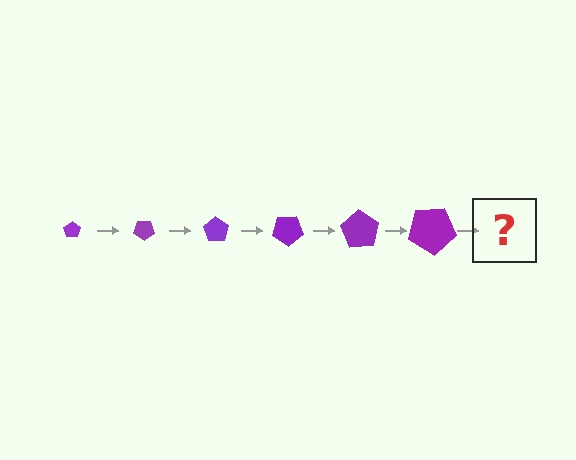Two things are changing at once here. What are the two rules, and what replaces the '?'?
The two rules are that the pentagon grows larger each step and it rotates 35 degrees each step. The '?' should be a pentagon, larger than the previous one and rotated 210 degrees from the start.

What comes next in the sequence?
The next element should be a pentagon, larger than the previous one and rotated 210 degrees from the start.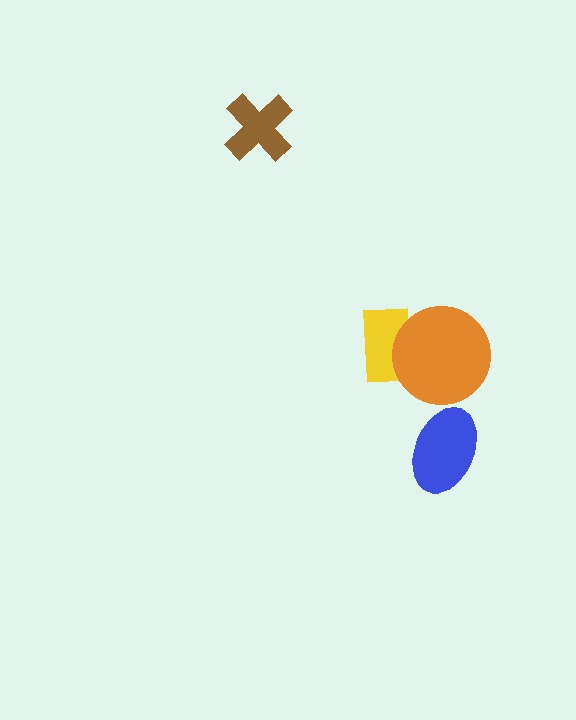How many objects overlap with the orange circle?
1 object overlaps with the orange circle.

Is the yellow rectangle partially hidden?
Yes, it is partially covered by another shape.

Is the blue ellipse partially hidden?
No, no other shape covers it.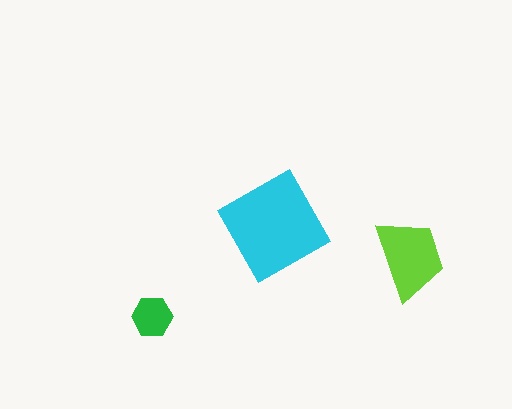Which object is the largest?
The cyan diamond.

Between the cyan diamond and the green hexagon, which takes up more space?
The cyan diamond.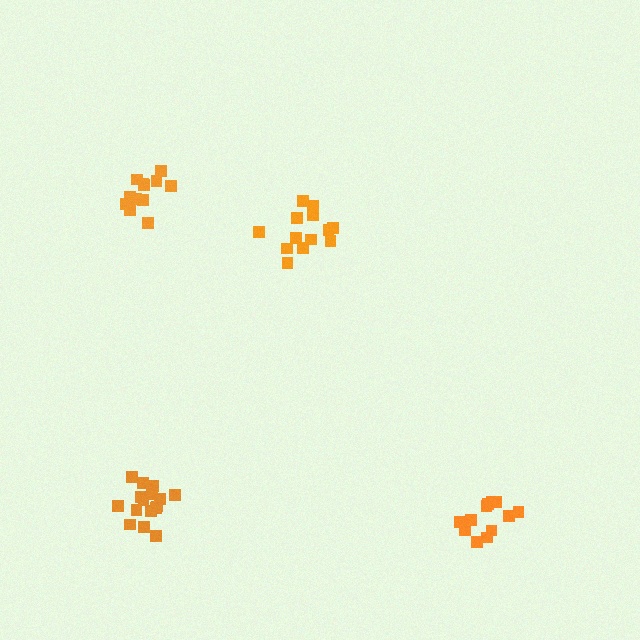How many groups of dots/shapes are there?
There are 4 groups.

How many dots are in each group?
Group 1: 12 dots, Group 2: 13 dots, Group 3: 12 dots, Group 4: 16 dots (53 total).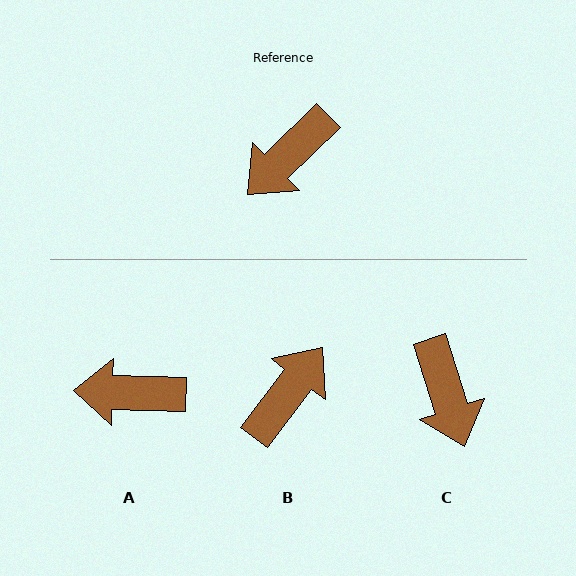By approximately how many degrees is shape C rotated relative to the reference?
Approximately 64 degrees counter-clockwise.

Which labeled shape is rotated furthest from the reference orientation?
B, about 172 degrees away.